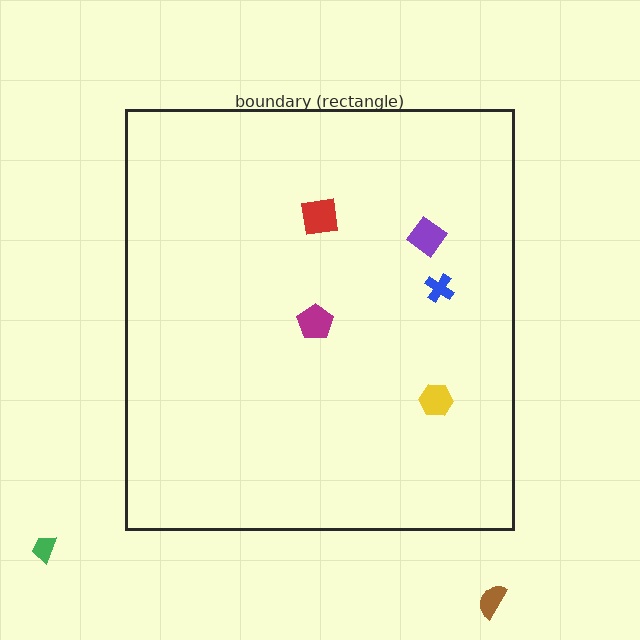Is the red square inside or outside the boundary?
Inside.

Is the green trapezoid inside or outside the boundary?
Outside.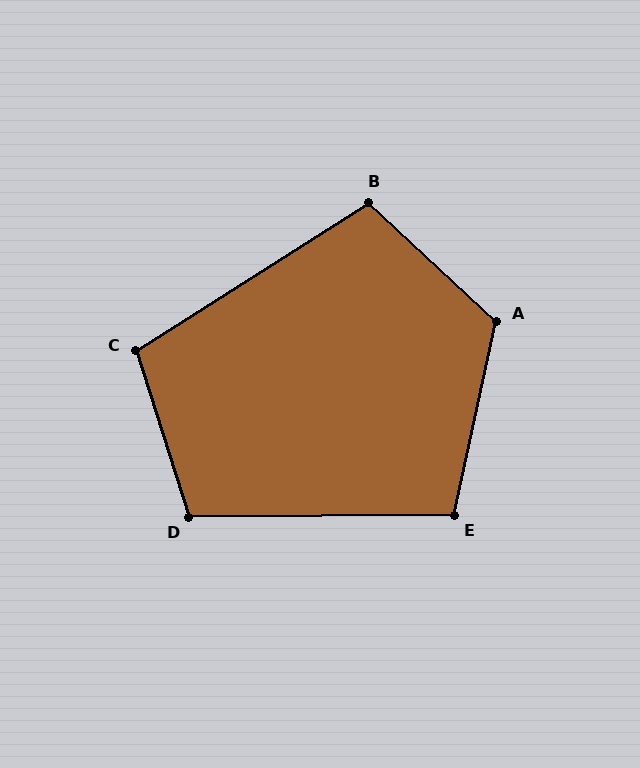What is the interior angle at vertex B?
Approximately 105 degrees (obtuse).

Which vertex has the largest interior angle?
A, at approximately 120 degrees.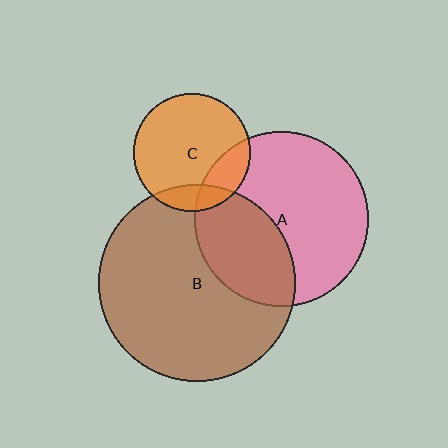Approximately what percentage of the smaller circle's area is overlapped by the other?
Approximately 35%.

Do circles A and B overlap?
Yes.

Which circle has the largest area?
Circle B (brown).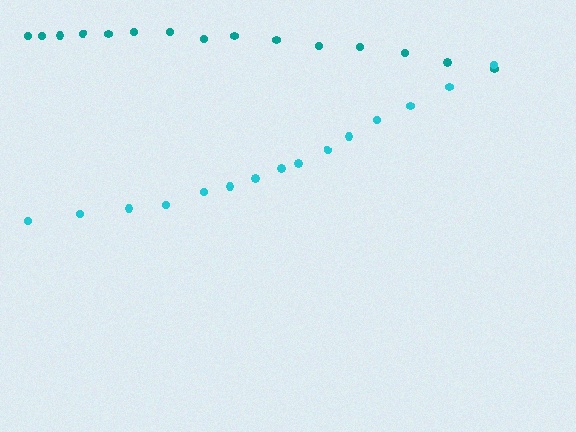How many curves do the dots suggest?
There are 2 distinct paths.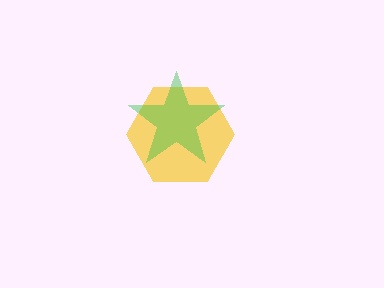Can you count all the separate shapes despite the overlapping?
Yes, there are 2 separate shapes.